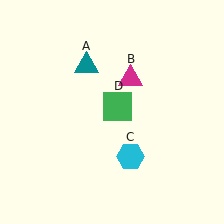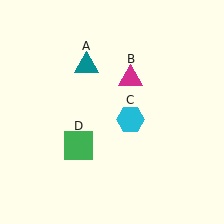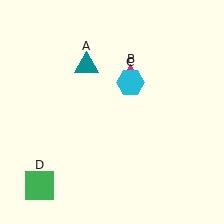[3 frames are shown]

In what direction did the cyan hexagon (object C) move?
The cyan hexagon (object C) moved up.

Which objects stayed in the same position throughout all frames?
Teal triangle (object A) and magenta triangle (object B) remained stationary.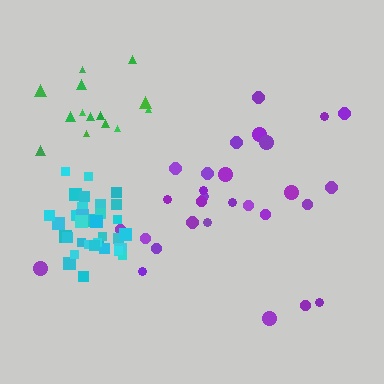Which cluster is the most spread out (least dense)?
Purple.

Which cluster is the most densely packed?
Cyan.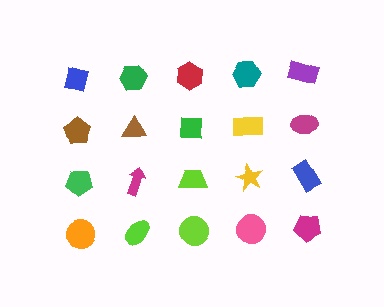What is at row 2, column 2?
A brown triangle.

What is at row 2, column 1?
A brown pentagon.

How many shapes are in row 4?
5 shapes.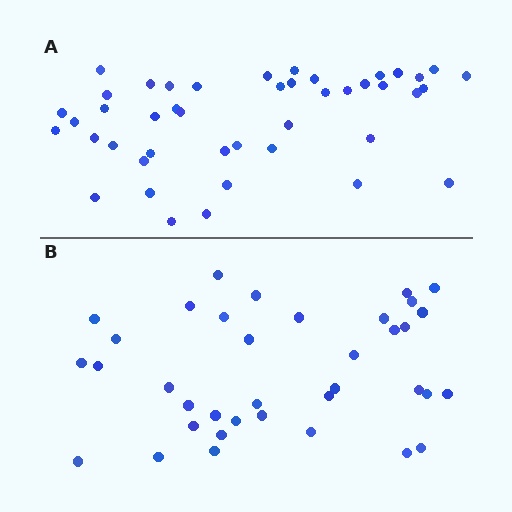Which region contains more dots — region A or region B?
Region A (the top region) has more dots.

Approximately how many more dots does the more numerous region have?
Region A has roughly 8 or so more dots than region B.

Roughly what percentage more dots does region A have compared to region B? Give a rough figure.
About 20% more.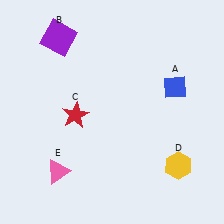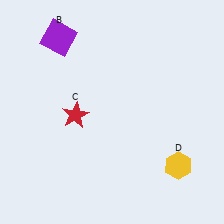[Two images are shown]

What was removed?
The blue diamond (A), the pink triangle (E) were removed in Image 2.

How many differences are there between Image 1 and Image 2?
There are 2 differences between the two images.